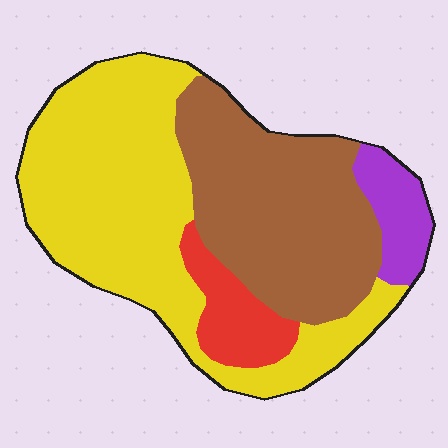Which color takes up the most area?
Yellow, at roughly 50%.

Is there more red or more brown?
Brown.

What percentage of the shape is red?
Red takes up about one tenth (1/10) of the shape.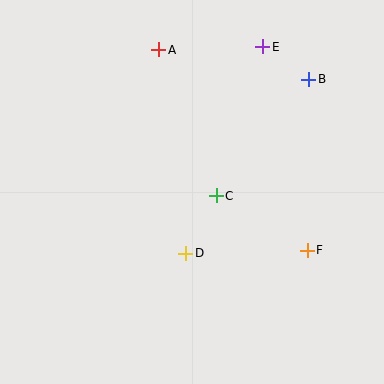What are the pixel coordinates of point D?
Point D is at (186, 253).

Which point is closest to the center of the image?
Point C at (216, 196) is closest to the center.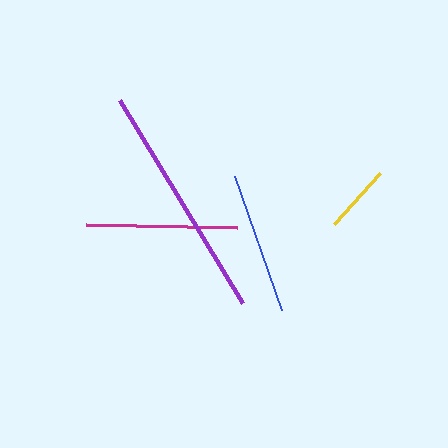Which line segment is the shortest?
The yellow line is the shortest at approximately 68 pixels.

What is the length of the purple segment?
The purple segment is approximately 237 pixels long.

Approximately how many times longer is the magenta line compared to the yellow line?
The magenta line is approximately 2.2 times the length of the yellow line.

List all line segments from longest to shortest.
From longest to shortest: purple, magenta, blue, yellow.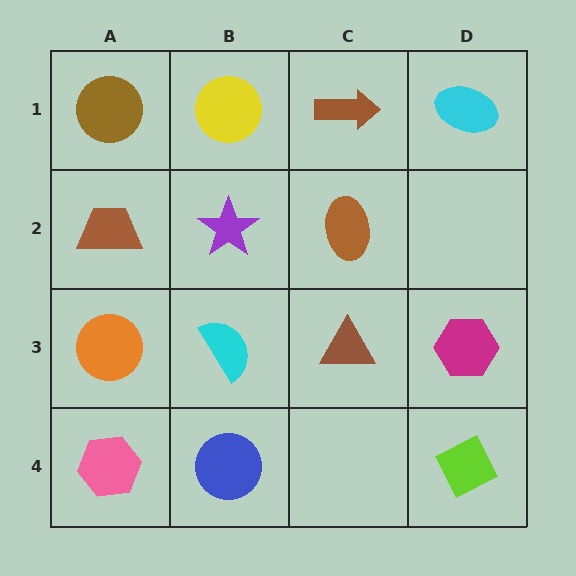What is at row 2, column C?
A brown ellipse.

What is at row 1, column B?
A yellow circle.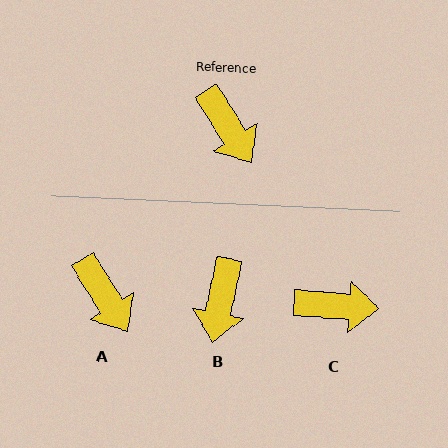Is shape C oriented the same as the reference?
No, it is off by about 54 degrees.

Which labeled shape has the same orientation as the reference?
A.